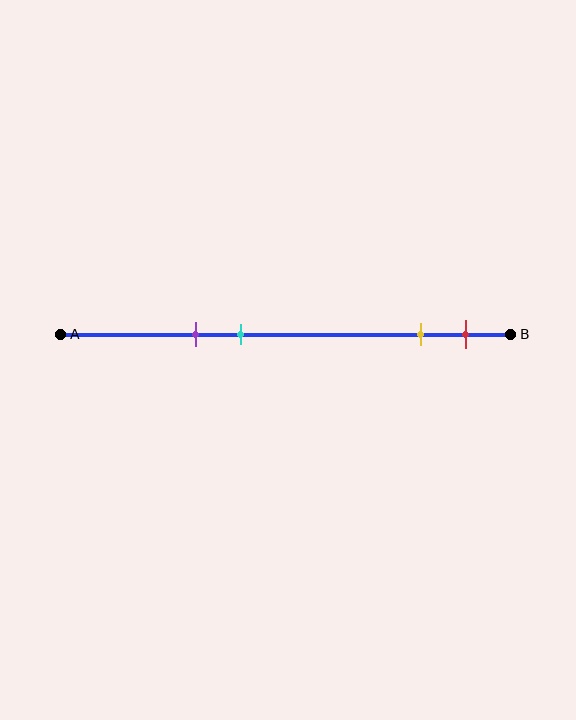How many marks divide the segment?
There are 4 marks dividing the segment.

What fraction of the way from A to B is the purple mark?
The purple mark is approximately 30% (0.3) of the way from A to B.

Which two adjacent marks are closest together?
The yellow and red marks are the closest adjacent pair.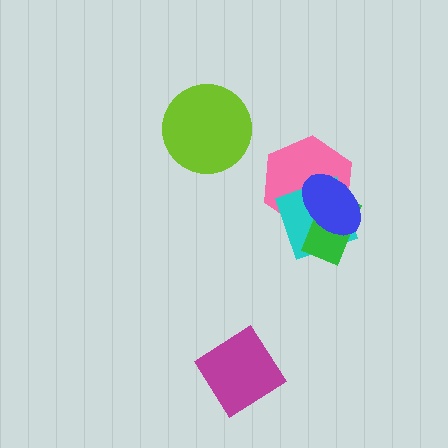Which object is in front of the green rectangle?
The blue ellipse is in front of the green rectangle.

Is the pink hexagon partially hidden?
Yes, it is partially covered by another shape.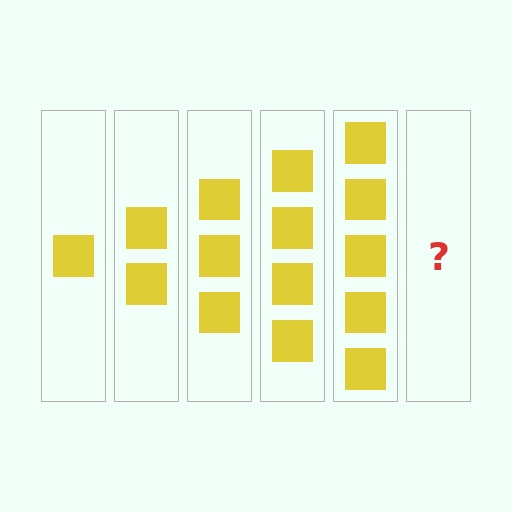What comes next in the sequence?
The next element should be 6 squares.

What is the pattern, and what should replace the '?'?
The pattern is that each step adds one more square. The '?' should be 6 squares.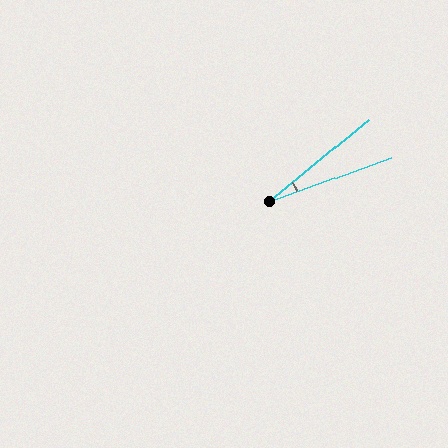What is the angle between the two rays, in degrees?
Approximately 19 degrees.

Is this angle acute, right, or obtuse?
It is acute.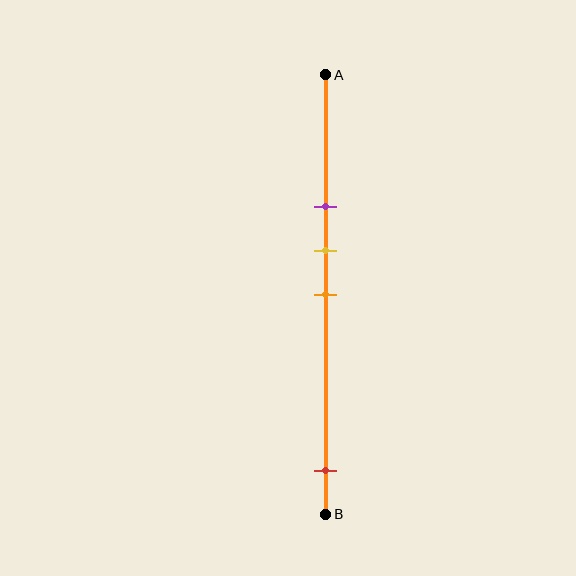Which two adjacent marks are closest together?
The yellow and orange marks are the closest adjacent pair.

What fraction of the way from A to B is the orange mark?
The orange mark is approximately 50% (0.5) of the way from A to B.